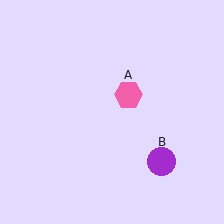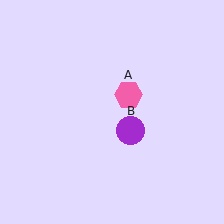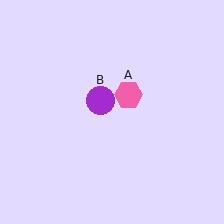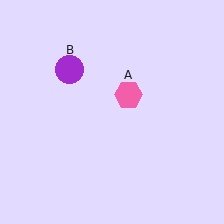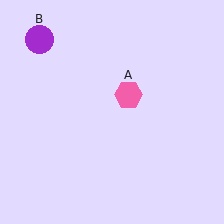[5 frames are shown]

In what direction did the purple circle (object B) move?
The purple circle (object B) moved up and to the left.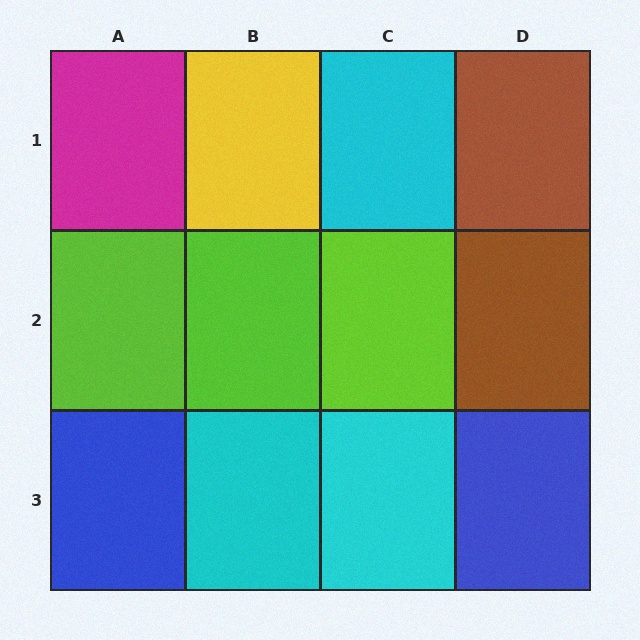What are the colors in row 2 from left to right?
Lime, lime, lime, brown.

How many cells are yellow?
1 cell is yellow.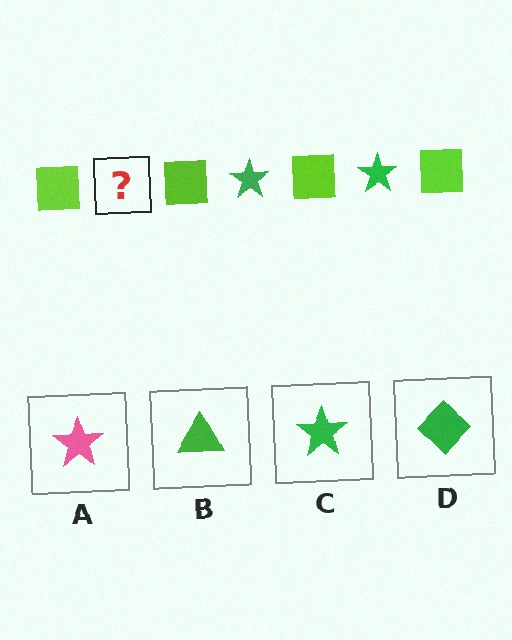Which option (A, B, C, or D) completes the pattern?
C.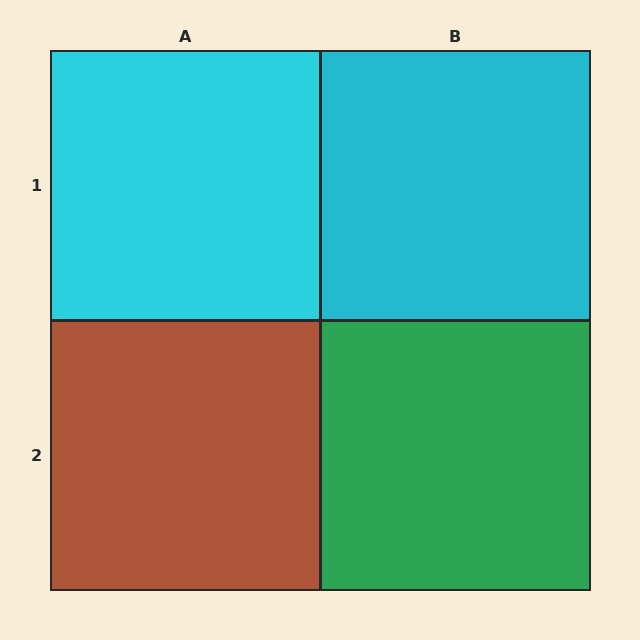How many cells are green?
1 cell is green.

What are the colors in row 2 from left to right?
Brown, green.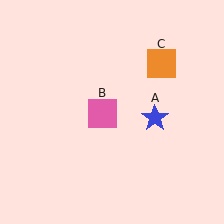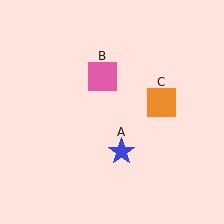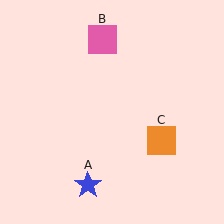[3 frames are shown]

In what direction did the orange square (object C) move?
The orange square (object C) moved down.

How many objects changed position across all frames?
3 objects changed position: blue star (object A), pink square (object B), orange square (object C).